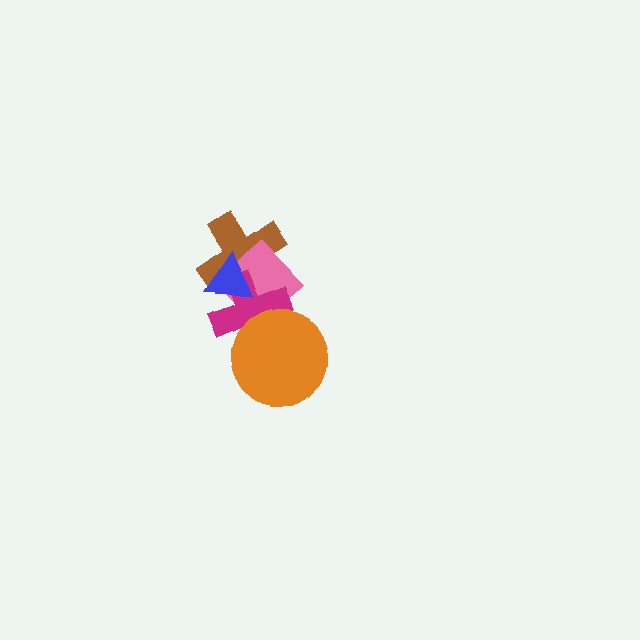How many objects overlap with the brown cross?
3 objects overlap with the brown cross.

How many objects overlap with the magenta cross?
4 objects overlap with the magenta cross.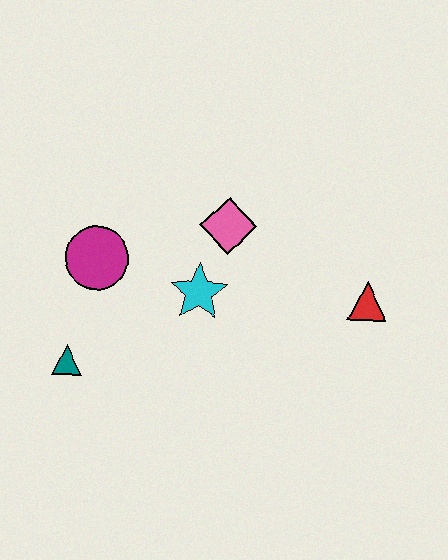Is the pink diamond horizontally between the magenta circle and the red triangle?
Yes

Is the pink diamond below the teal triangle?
No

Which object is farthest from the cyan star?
The red triangle is farthest from the cyan star.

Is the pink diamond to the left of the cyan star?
No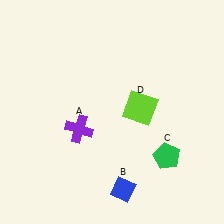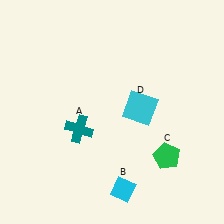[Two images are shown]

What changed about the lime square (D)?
In Image 1, D is lime. In Image 2, it changed to cyan.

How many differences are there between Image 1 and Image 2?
There are 3 differences between the two images.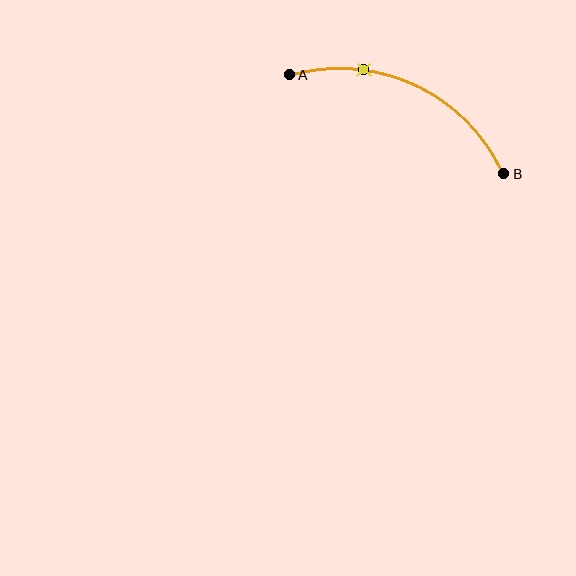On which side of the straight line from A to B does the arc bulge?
The arc bulges above the straight line connecting A and B.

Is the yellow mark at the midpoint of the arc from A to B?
No. The yellow mark lies on the arc but is closer to endpoint A. The arc midpoint would be at the point on the curve equidistant along the arc from both A and B.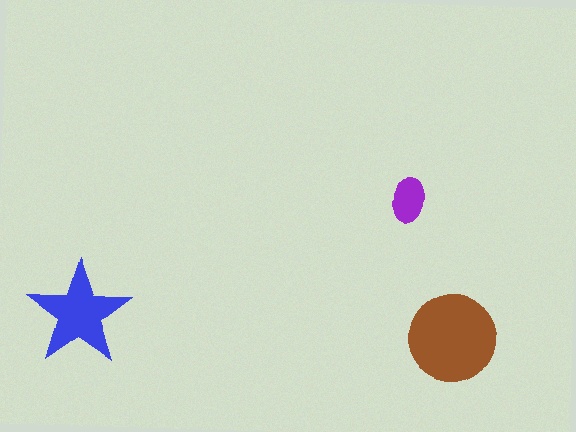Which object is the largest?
The brown circle.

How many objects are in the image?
There are 3 objects in the image.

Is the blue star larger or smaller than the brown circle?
Smaller.